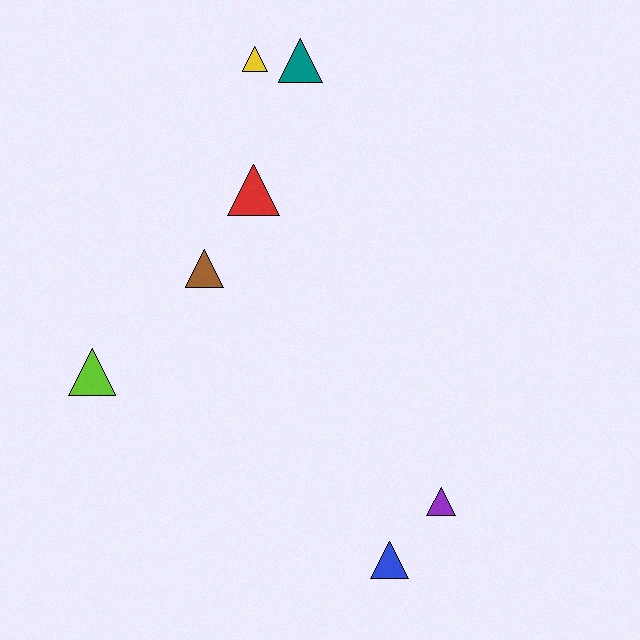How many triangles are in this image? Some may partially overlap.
There are 7 triangles.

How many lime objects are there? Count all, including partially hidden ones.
There is 1 lime object.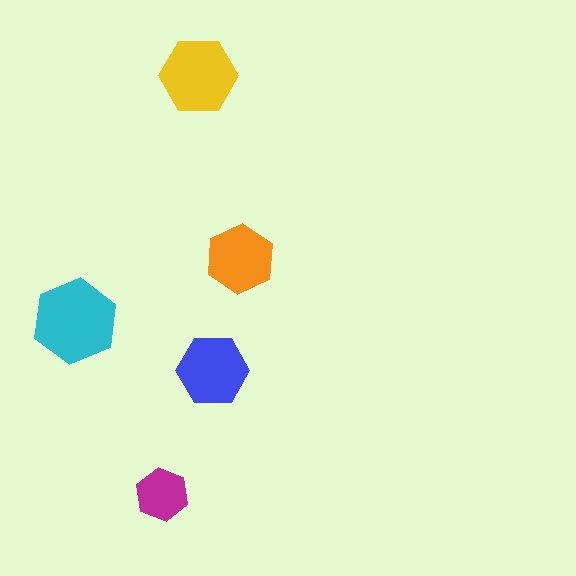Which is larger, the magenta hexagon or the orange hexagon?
The orange one.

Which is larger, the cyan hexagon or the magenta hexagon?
The cyan one.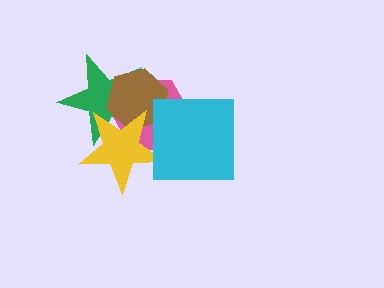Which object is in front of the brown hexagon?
The yellow star is in front of the brown hexagon.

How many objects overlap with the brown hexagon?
3 objects overlap with the brown hexagon.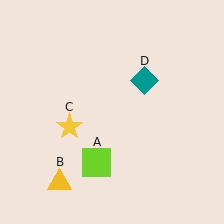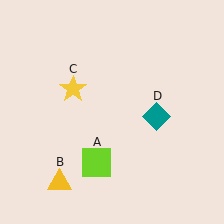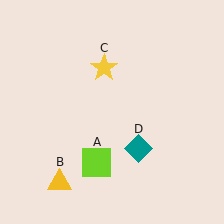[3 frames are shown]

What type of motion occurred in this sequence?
The yellow star (object C), teal diamond (object D) rotated clockwise around the center of the scene.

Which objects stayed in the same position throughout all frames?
Lime square (object A) and yellow triangle (object B) remained stationary.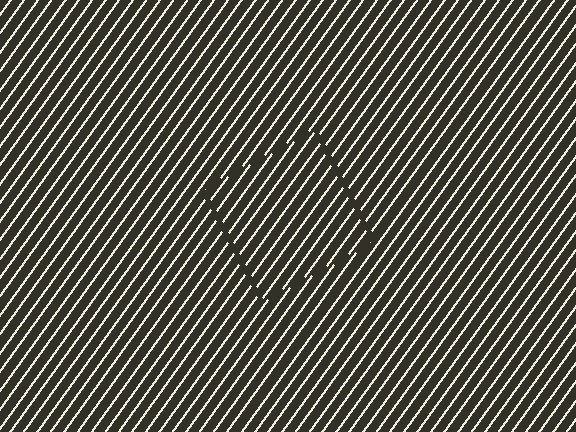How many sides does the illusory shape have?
4 sides — the line-ends trace a square.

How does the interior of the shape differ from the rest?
The interior of the shape contains the same grating, shifted by half a period — the contour is defined by the phase discontinuity where line-ends from the inner and outer gratings abut.